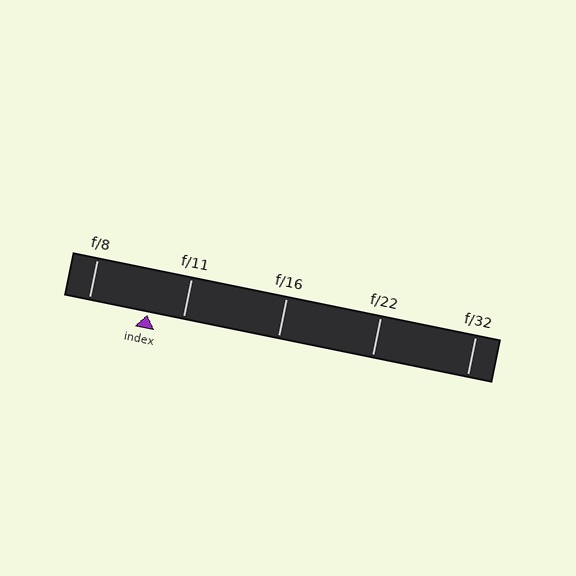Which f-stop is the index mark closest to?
The index mark is closest to f/11.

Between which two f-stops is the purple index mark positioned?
The index mark is between f/8 and f/11.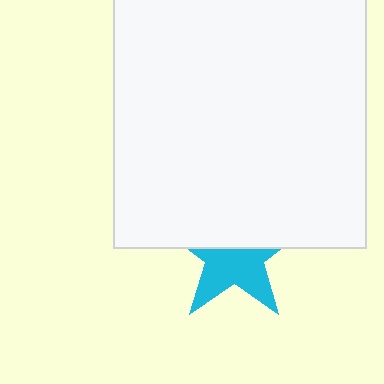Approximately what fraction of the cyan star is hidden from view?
Roughly 49% of the cyan star is hidden behind the white square.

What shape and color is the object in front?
The object in front is a white square.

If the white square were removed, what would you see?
You would see the complete cyan star.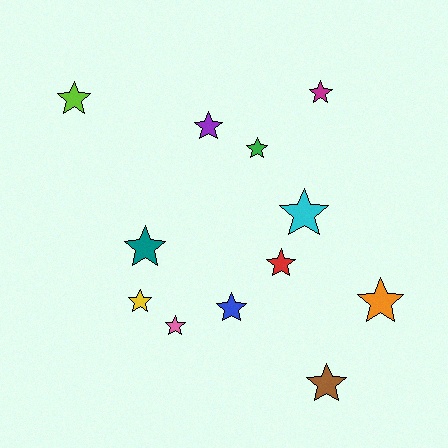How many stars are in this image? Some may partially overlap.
There are 12 stars.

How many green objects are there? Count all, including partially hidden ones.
There is 1 green object.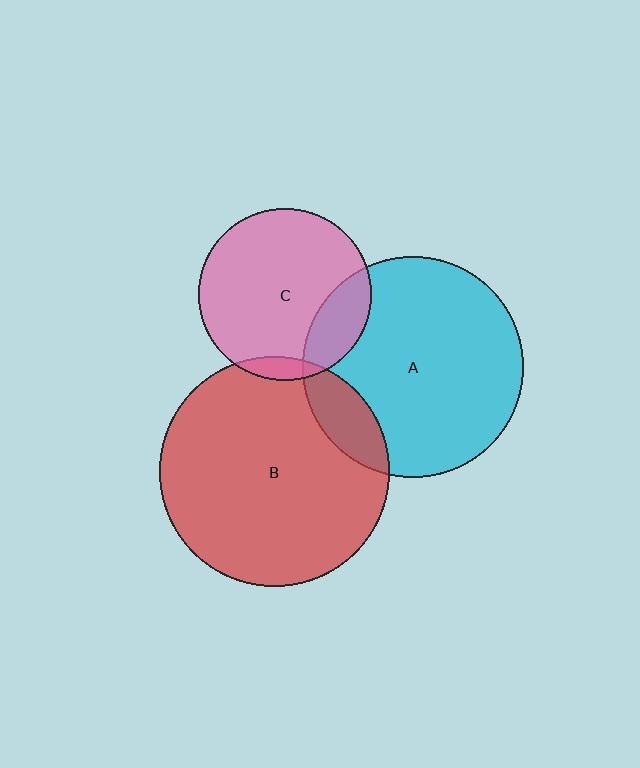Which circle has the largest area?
Circle B (red).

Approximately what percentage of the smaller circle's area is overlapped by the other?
Approximately 15%.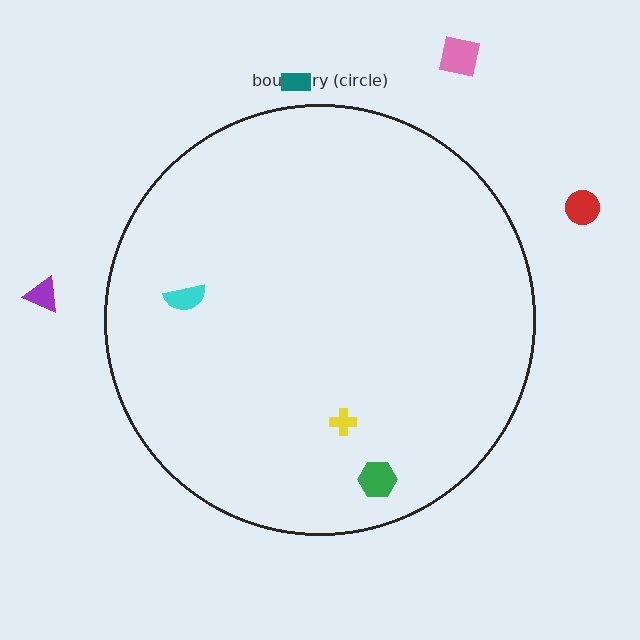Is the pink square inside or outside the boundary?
Outside.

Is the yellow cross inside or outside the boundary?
Inside.